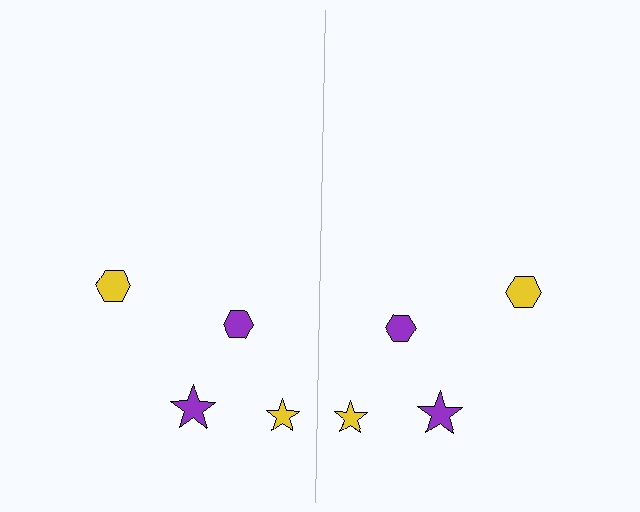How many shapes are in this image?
There are 8 shapes in this image.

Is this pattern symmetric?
Yes, this pattern has bilateral (reflection) symmetry.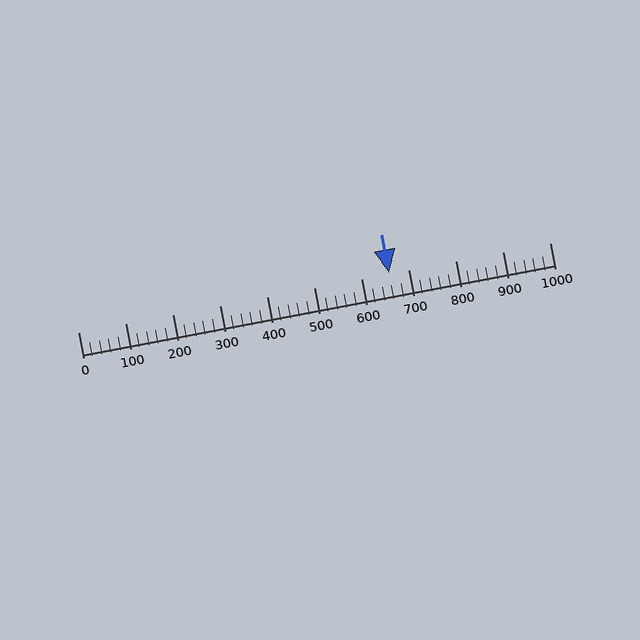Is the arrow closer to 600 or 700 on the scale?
The arrow is closer to 700.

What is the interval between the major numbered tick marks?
The major tick marks are spaced 100 units apart.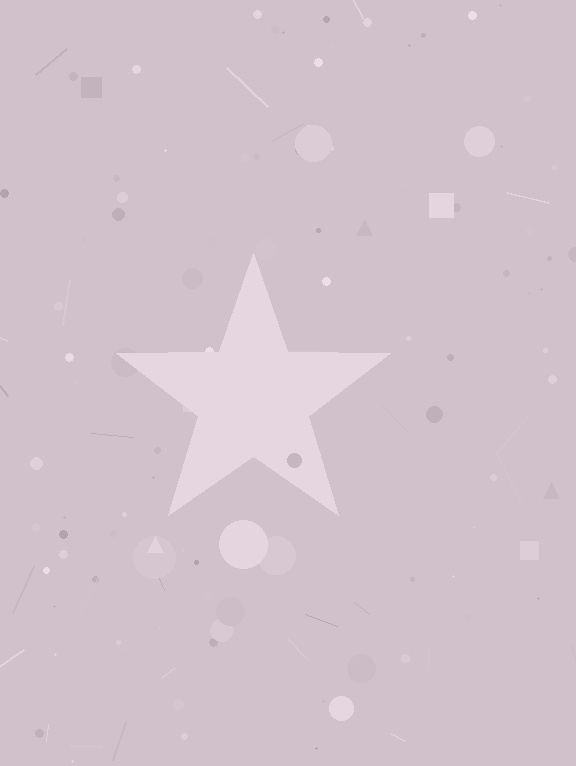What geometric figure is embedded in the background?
A star is embedded in the background.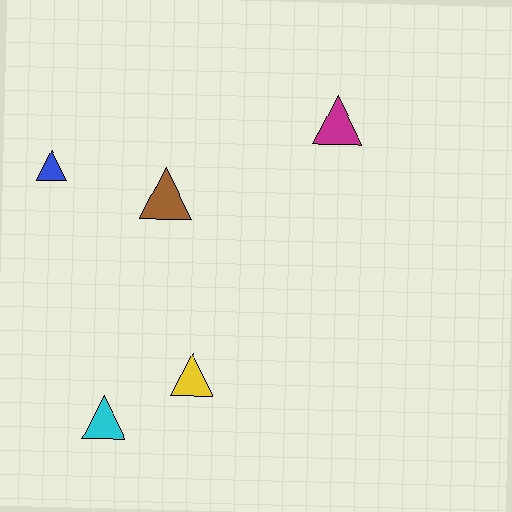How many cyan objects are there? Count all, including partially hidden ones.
There is 1 cyan object.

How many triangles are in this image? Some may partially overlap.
There are 5 triangles.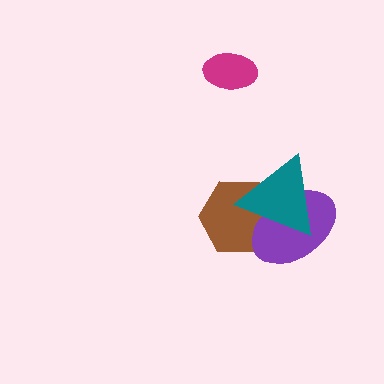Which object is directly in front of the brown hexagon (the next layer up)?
The purple ellipse is directly in front of the brown hexagon.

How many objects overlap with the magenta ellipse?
0 objects overlap with the magenta ellipse.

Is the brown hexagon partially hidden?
Yes, it is partially covered by another shape.